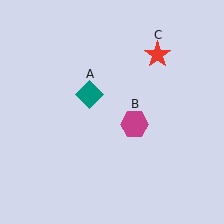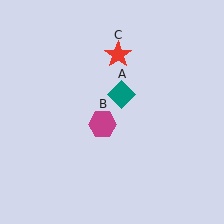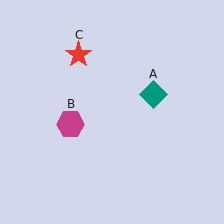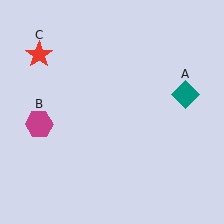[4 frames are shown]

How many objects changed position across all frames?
3 objects changed position: teal diamond (object A), magenta hexagon (object B), red star (object C).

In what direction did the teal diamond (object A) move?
The teal diamond (object A) moved right.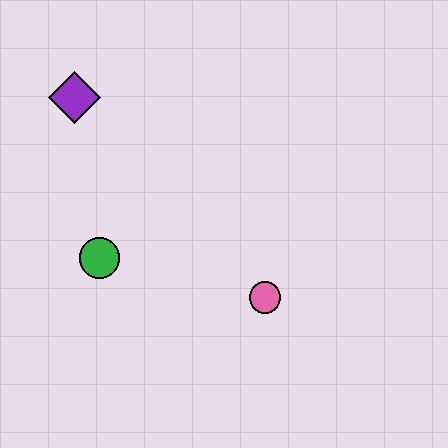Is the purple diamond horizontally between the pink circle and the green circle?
No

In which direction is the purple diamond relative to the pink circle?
The purple diamond is above the pink circle.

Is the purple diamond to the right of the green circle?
No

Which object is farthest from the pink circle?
The purple diamond is farthest from the pink circle.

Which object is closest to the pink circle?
The green circle is closest to the pink circle.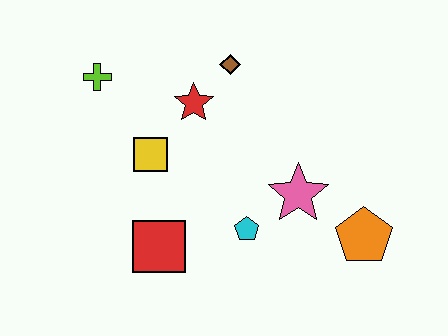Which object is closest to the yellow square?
The red star is closest to the yellow square.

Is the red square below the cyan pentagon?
Yes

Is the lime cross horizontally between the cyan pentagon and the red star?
No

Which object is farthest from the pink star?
The lime cross is farthest from the pink star.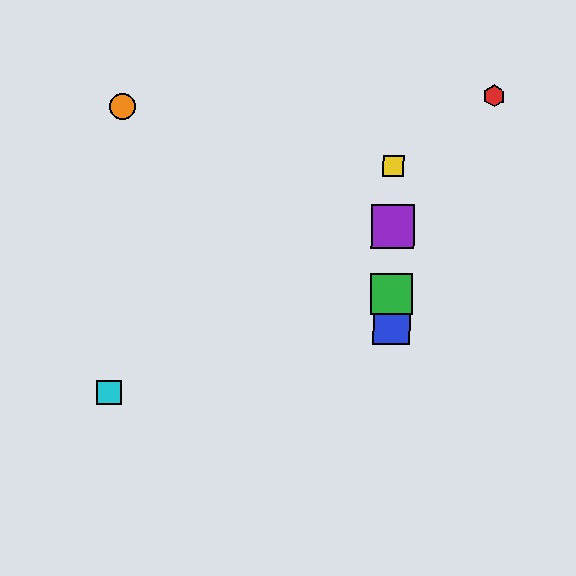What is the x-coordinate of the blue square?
The blue square is at x≈391.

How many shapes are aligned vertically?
4 shapes (the blue square, the green square, the yellow square, the purple square) are aligned vertically.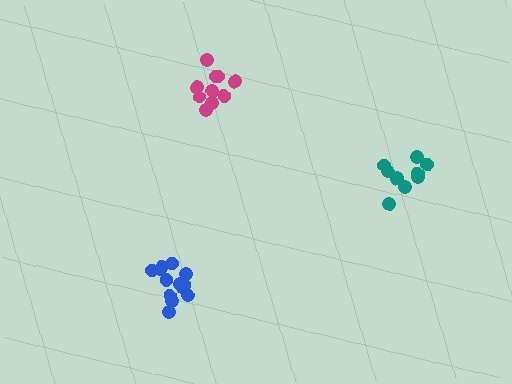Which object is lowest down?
The blue cluster is bottommost.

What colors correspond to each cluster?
The clusters are colored: magenta, teal, blue.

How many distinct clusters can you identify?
There are 3 distinct clusters.